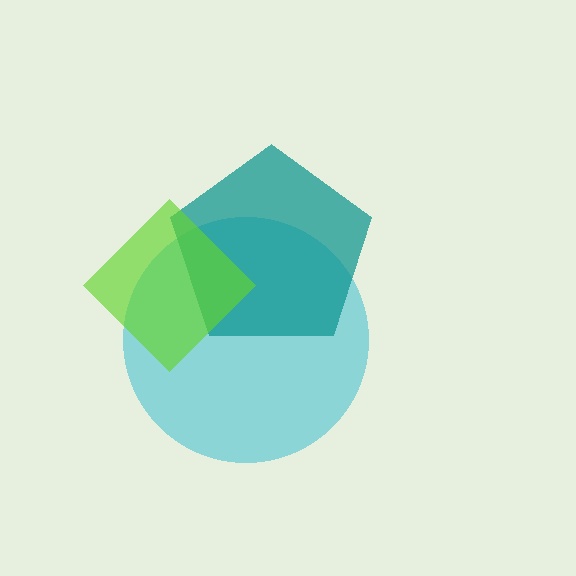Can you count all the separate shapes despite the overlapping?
Yes, there are 3 separate shapes.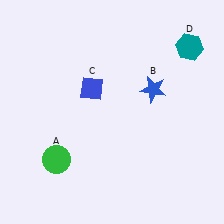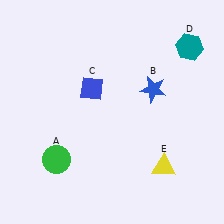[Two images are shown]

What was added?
A yellow triangle (E) was added in Image 2.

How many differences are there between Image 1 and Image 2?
There is 1 difference between the two images.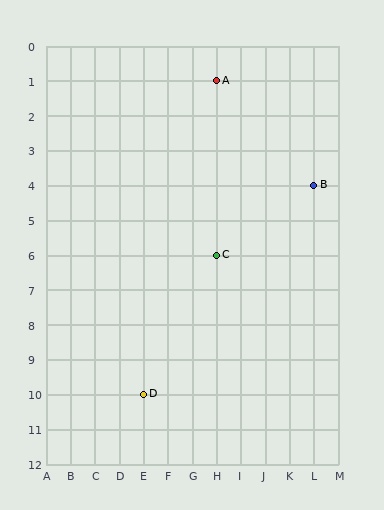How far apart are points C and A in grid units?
Points C and A are 5 rows apart.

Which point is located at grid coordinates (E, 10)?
Point D is at (E, 10).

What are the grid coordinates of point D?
Point D is at grid coordinates (E, 10).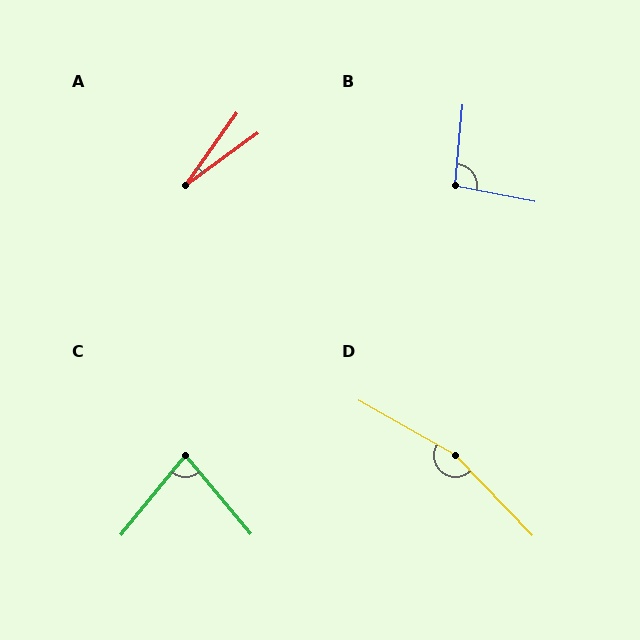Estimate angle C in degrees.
Approximately 79 degrees.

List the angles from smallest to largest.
A (19°), C (79°), B (96°), D (163°).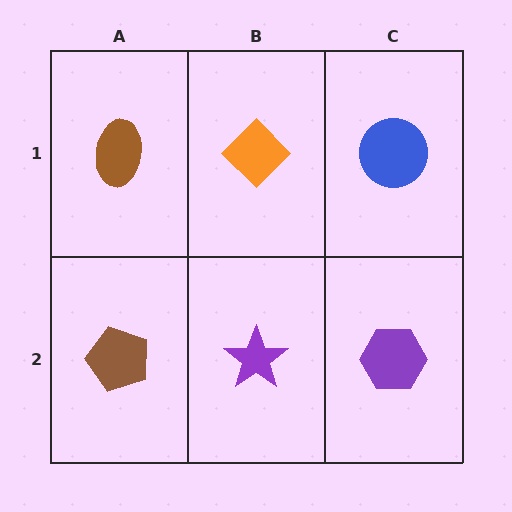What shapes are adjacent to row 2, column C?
A blue circle (row 1, column C), a purple star (row 2, column B).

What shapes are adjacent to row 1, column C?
A purple hexagon (row 2, column C), an orange diamond (row 1, column B).